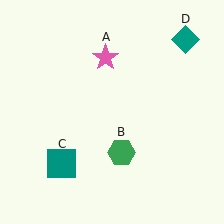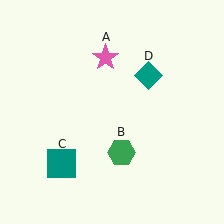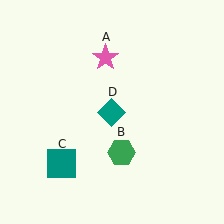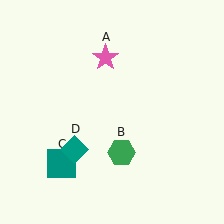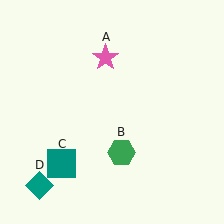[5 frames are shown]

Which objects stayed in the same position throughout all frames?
Pink star (object A) and green hexagon (object B) and teal square (object C) remained stationary.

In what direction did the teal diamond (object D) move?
The teal diamond (object D) moved down and to the left.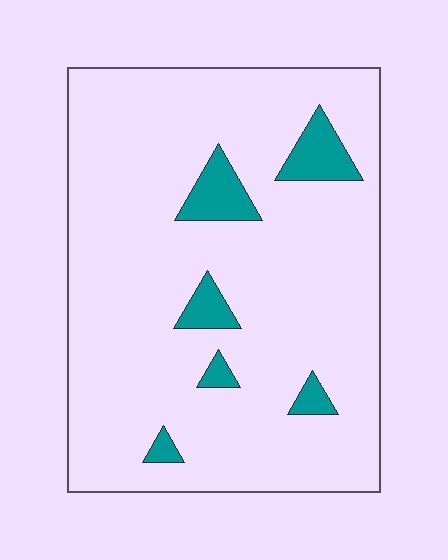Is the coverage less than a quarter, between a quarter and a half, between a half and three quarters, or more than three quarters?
Less than a quarter.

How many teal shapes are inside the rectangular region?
6.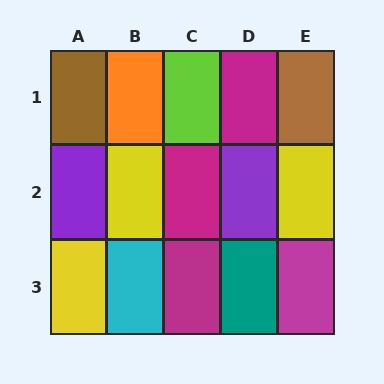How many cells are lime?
1 cell is lime.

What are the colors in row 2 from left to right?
Purple, yellow, magenta, purple, yellow.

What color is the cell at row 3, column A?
Yellow.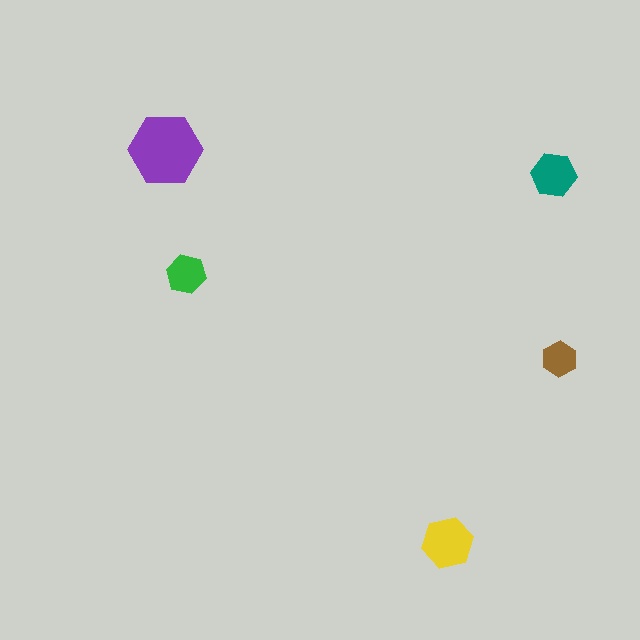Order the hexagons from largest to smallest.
the purple one, the yellow one, the teal one, the green one, the brown one.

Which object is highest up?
The purple hexagon is topmost.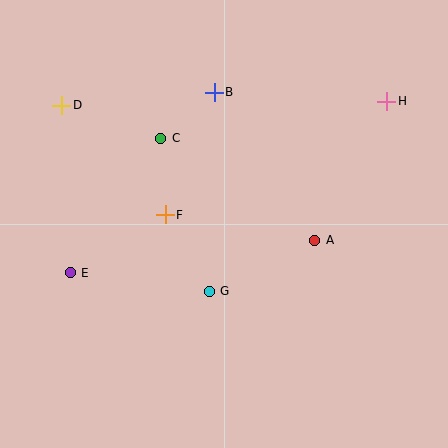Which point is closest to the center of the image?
Point F at (165, 215) is closest to the center.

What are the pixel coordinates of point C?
Point C is at (161, 138).